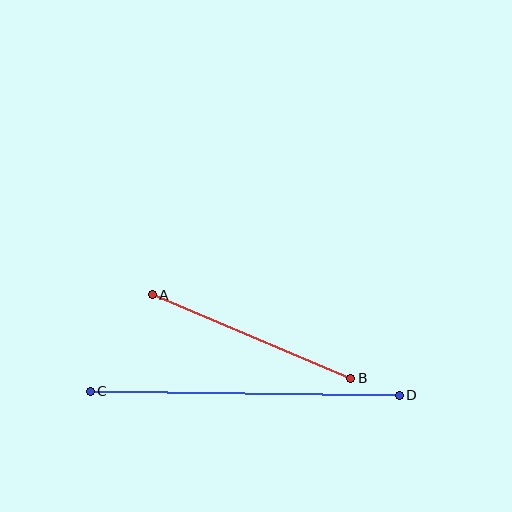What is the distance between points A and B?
The distance is approximately 216 pixels.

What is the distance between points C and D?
The distance is approximately 309 pixels.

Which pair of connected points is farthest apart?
Points C and D are farthest apart.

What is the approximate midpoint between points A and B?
The midpoint is at approximately (251, 337) pixels.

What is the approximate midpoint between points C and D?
The midpoint is at approximately (245, 393) pixels.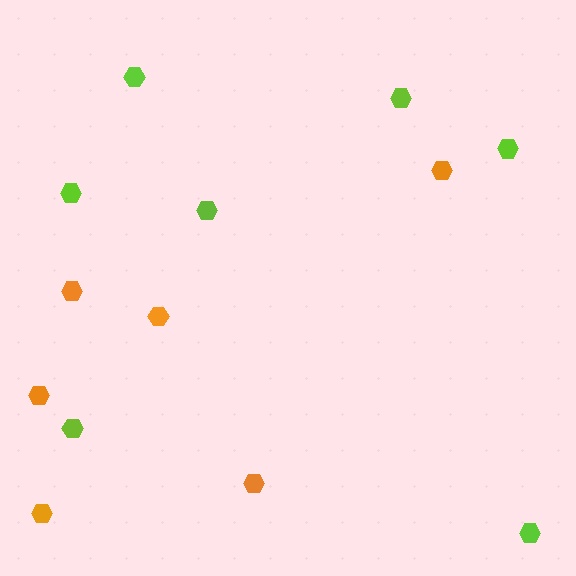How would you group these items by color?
There are 2 groups: one group of orange hexagons (6) and one group of lime hexagons (7).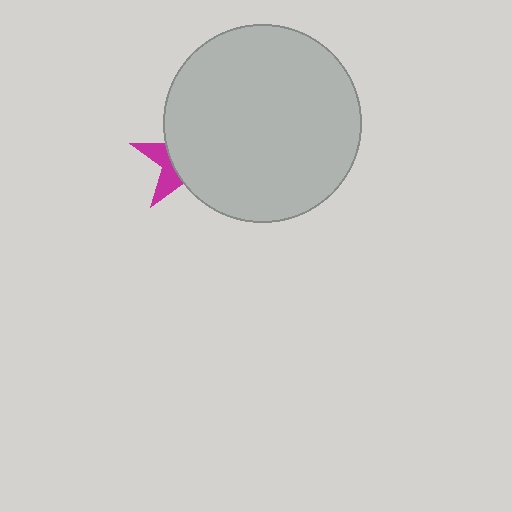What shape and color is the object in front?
The object in front is a light gray circle.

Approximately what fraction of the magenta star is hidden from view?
Roughly 70% of the magenta star is hidden behind the light gray circle.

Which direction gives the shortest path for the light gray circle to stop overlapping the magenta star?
Moving right gives the shortest separation.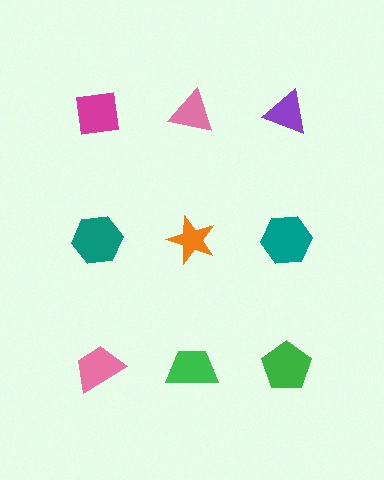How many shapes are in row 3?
3 shapes.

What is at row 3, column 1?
A pink trapezoid.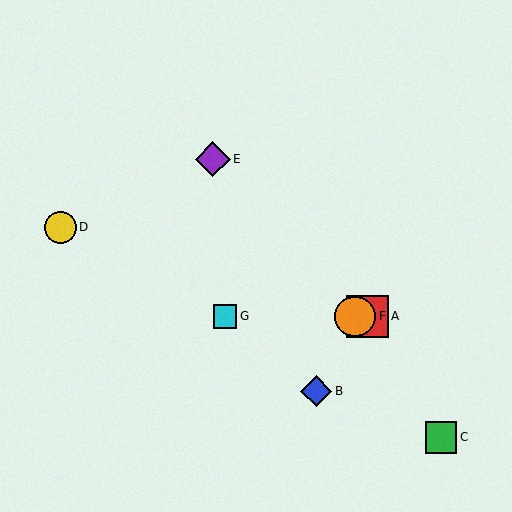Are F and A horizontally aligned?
Yes, both are at y≈316.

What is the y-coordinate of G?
Object G is at y≈316.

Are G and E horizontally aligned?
No, G is at y≈316 and E is at y≈159.